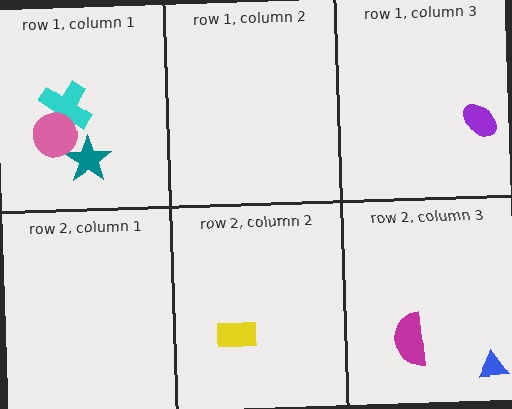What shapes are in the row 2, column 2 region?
The yellow rectangle.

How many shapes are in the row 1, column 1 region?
3.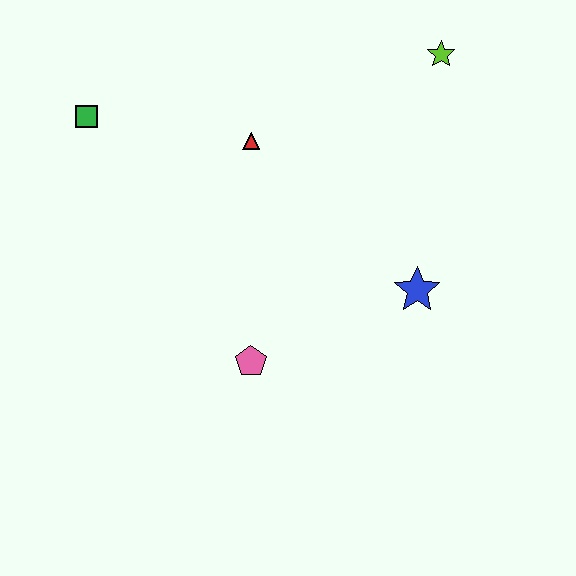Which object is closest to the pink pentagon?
The blue star is closest to the pink pentagon.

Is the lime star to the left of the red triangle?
No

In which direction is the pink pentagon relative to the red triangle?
The pink pentagon is below the red triangle.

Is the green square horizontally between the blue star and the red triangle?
No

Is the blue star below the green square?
Yes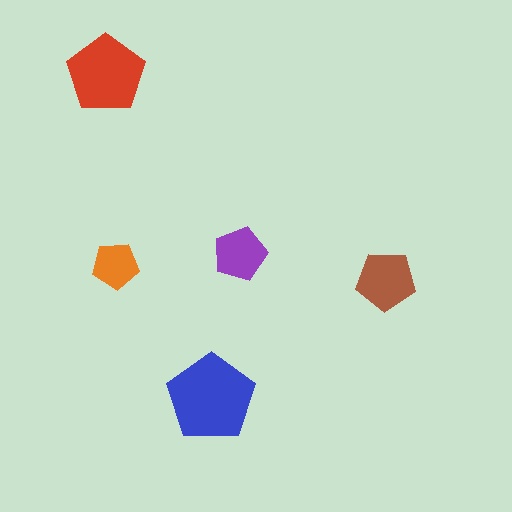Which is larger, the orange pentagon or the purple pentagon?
The purple one.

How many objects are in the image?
There are 5 objects in the image.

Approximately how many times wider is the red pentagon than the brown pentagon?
About 1.5 times wider.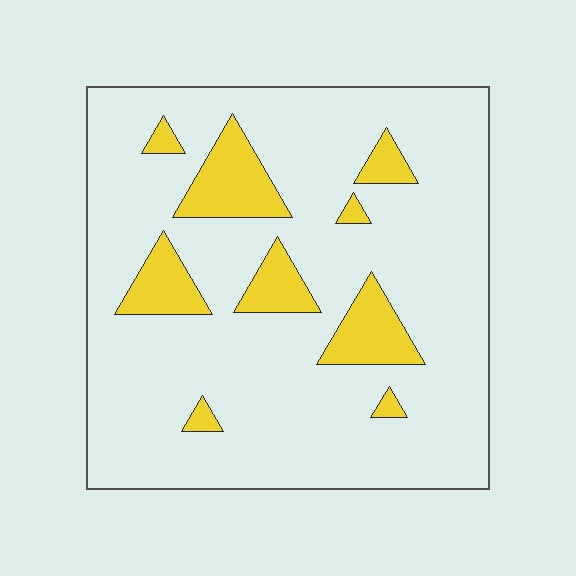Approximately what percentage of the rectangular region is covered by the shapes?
Approximately 15%.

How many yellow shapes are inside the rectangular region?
9.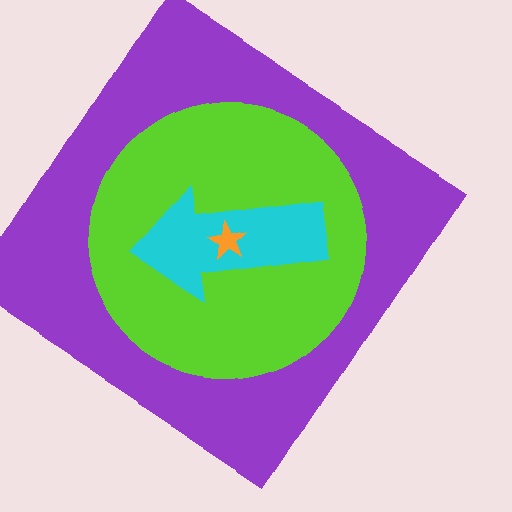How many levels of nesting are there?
4.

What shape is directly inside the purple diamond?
The lime circle.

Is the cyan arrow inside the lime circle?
Yes.